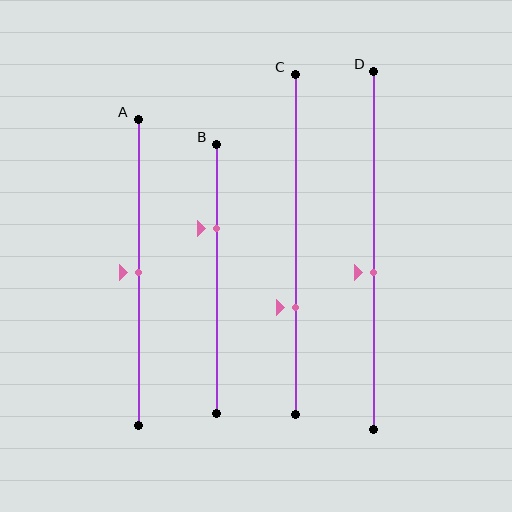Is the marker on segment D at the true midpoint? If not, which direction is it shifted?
No, the marker on segment D is shifted downward by about 6% of the segment length.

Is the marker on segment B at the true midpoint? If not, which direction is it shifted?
No, the marker on segment B is shifted upward by about 19% of the segment length.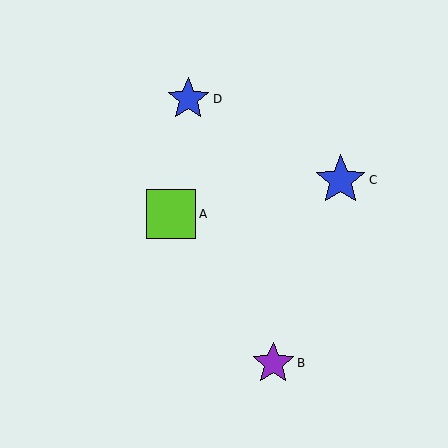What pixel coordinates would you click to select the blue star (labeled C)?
Click at (341, 180) to select the blue star C.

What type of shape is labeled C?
Shape C is a blue star.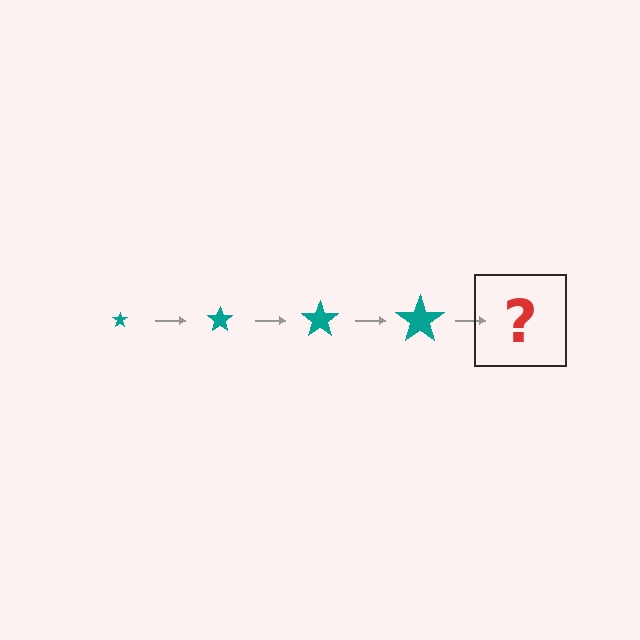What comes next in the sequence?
The next element should be a teal star, larger than the previous one.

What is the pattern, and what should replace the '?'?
The pattern is that the star gets progressively larger each step. The '?' should be a teal star, larger than the previous one.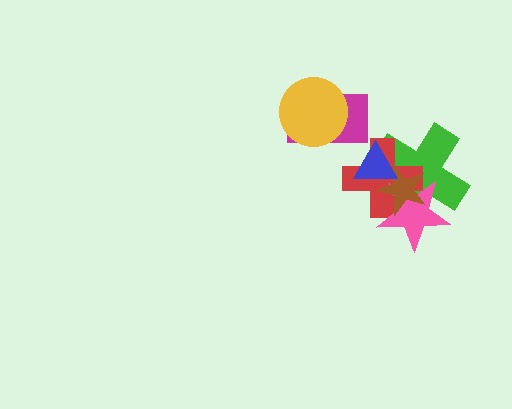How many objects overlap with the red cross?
4 objects overlap with the red cross.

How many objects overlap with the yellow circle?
1 object overlaps with the yellow circle.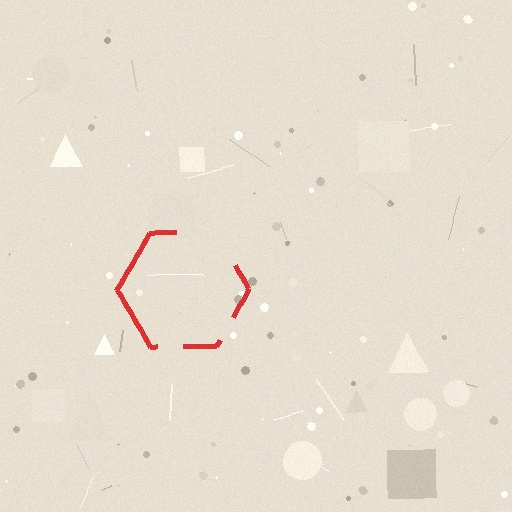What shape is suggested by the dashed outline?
The dashed outline suggests a hexagon.